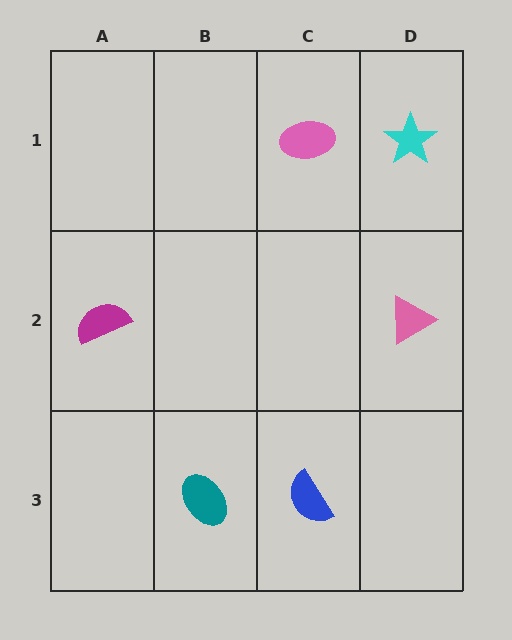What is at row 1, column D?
A cyan star.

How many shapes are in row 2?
2 shapes.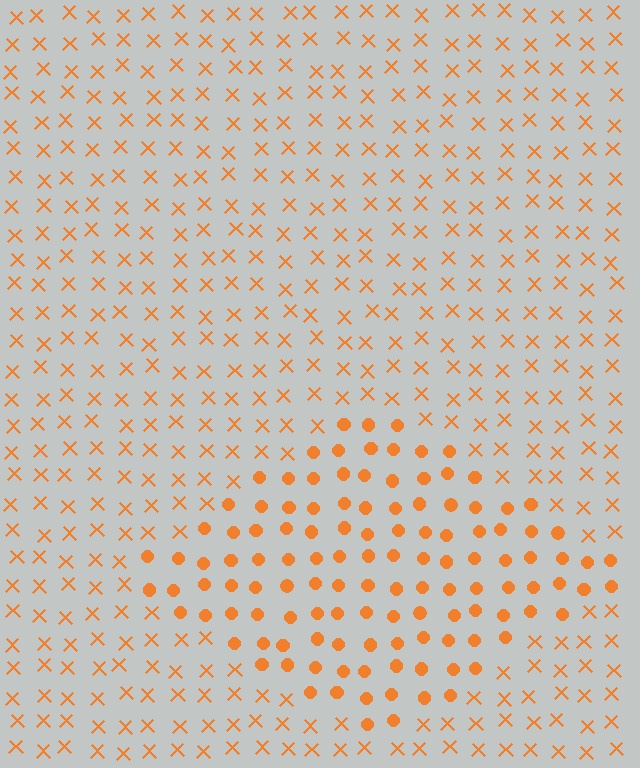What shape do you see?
I see a diamond.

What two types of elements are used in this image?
The image uses circles inside the diamond region and X marks outside it.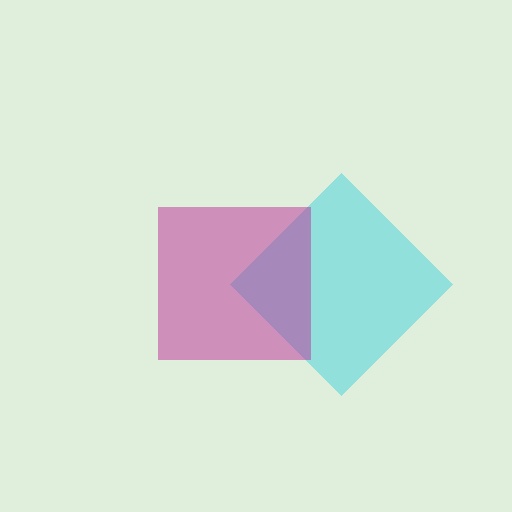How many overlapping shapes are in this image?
There are 2 overlapping shapes in the image.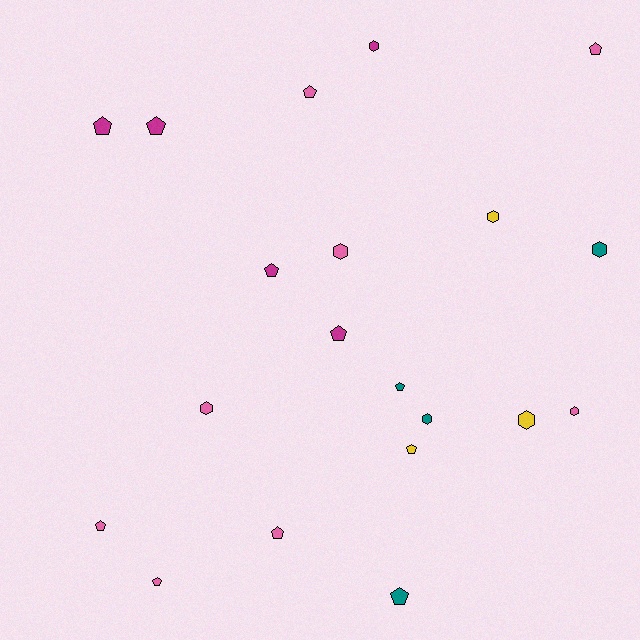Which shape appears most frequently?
Pentagon, with 12 objects.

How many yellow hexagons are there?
There are 2 yellow hexagons.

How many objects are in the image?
There are 20 objects.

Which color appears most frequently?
Pink, with 8 objects.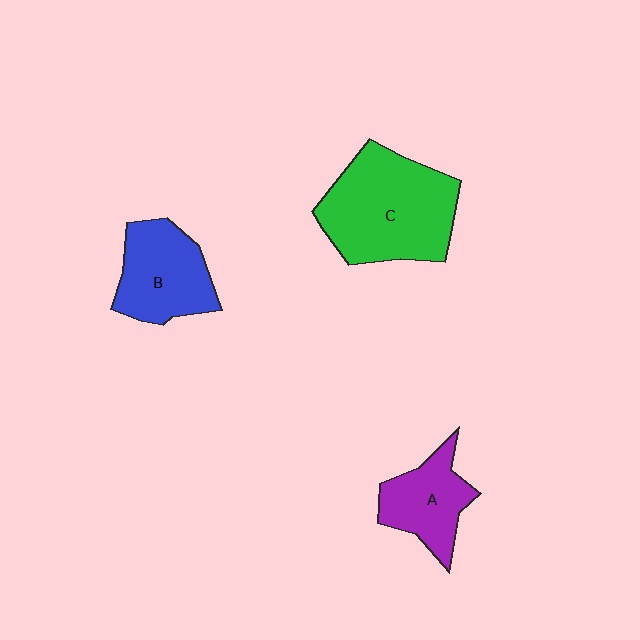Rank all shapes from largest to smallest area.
From largest to smallest: C (green), B (blue), A (purple).